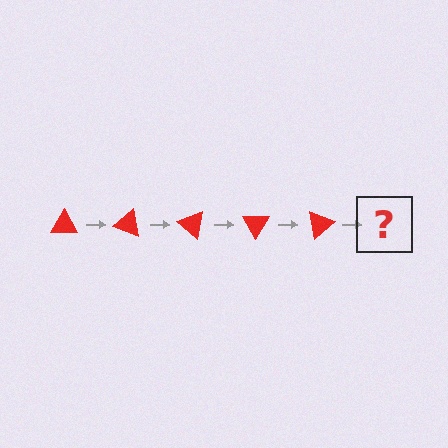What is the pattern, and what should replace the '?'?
The pattern is that the triangle rotates 20 degrees each step. The '?' should be a red triangle rotated 100 degrees.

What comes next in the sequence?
The next element should be a red triangle rotated 100 degrees.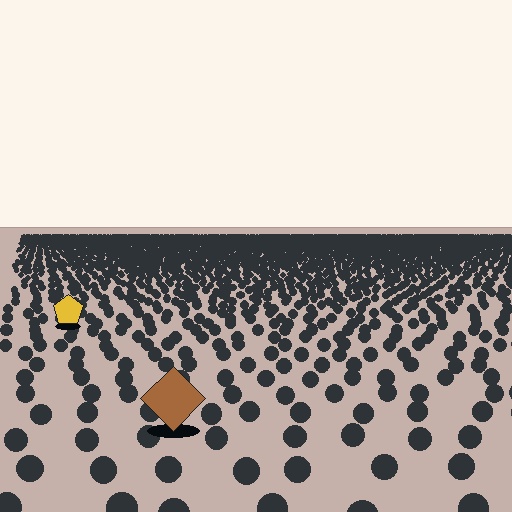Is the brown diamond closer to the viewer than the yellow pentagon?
Yes. The brown diamond is closer — you can tell from the texture gradient: the ground texture is coarser near it.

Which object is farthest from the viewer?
The yellow pentagon is farthest from the viewer. It appears smaller and the ground texture around it is denser.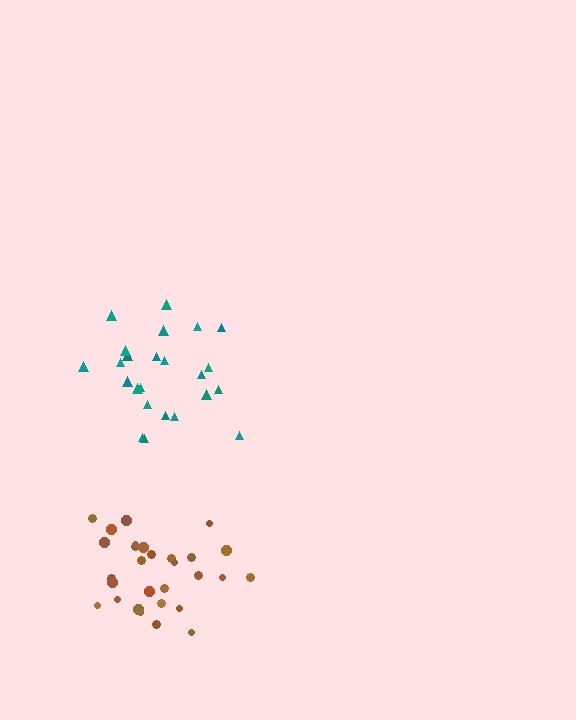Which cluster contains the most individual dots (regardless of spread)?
Brown (29).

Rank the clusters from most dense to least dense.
brown, teal.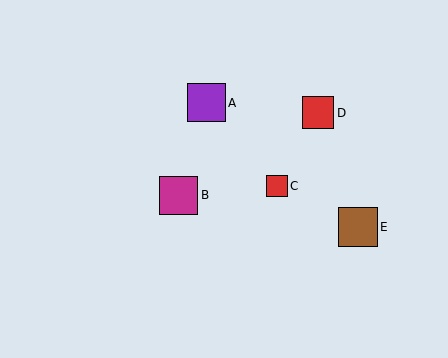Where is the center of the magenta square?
The center of the magenta square is at (179, 195).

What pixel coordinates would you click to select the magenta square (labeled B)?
Click at (179, 195) to select the magenta square B.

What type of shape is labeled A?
Shape A is a purple square.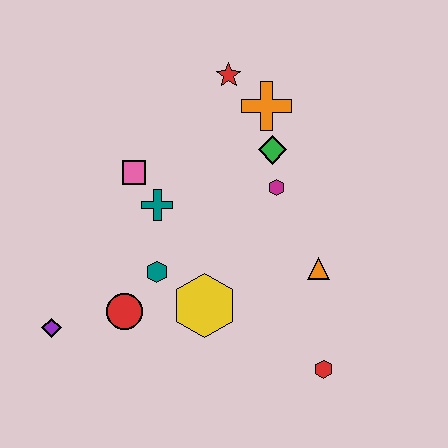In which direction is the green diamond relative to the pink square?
The green diamond is to the right of the pink square.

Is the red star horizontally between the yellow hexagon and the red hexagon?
Yes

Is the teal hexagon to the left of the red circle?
No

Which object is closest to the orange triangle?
The magenta hexagon is closest to the orange triangle.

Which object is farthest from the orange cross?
The purple diamond is farthest from the orange cross.